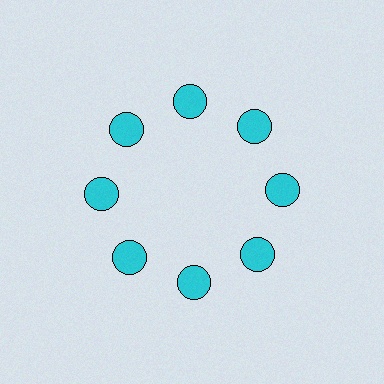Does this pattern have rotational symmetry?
Yes, this pattern has 8-fold rotational symmetry. It looks the same after rotating 45 degrees around the center.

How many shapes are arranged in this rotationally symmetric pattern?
There are 8 shapes, arranged in 8 groups of 1.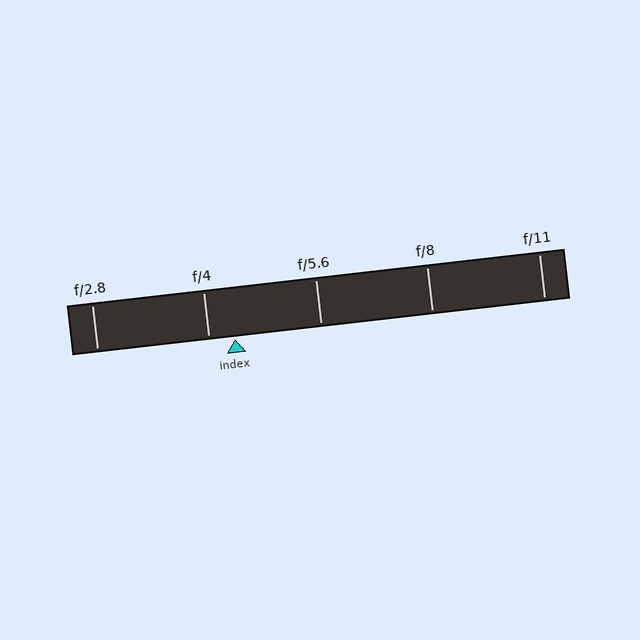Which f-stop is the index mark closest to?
The index mark is closest to f/4.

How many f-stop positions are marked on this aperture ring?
There are 5 f-stop positions marked.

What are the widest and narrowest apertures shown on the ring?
The widest aperture shown is f/2.8 and the narrowest is f/11.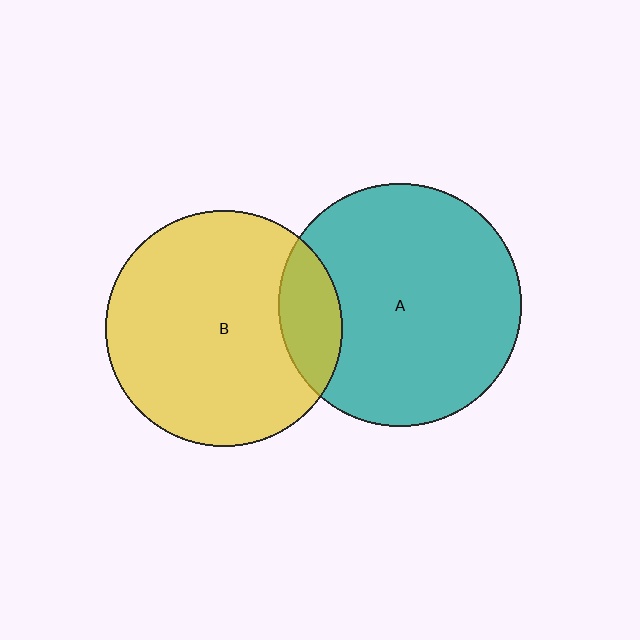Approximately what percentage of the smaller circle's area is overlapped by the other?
Approximately 15%.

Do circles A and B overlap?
Yes.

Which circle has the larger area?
Circle A (teal).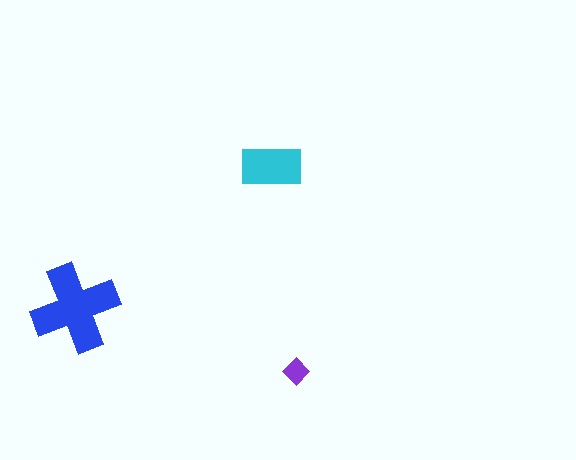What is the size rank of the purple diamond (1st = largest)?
3rd.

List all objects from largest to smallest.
The blue cross, the cyan rectangle, the purple diamond.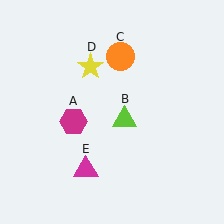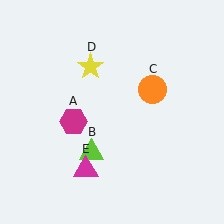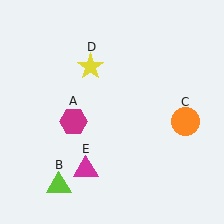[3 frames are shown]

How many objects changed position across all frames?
2 objects changed position: lime triangle (object B), orange circle (object C).